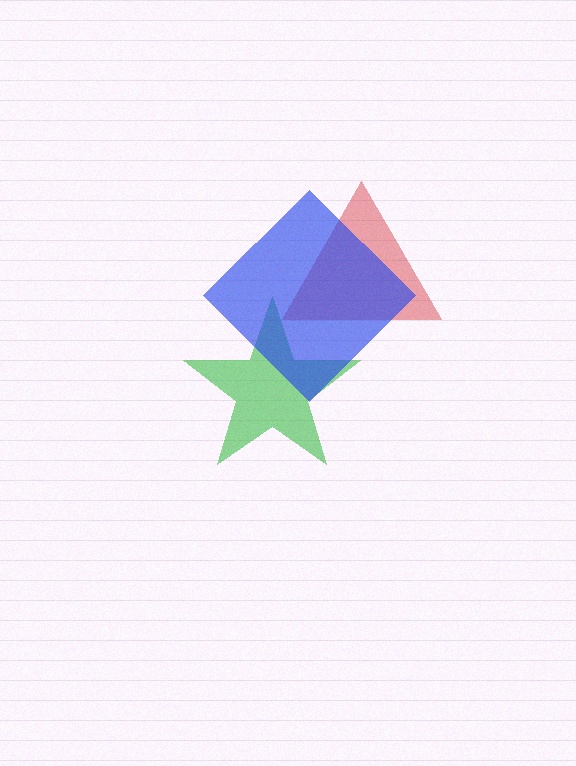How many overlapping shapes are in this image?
There are 3 overlapping shapes in the image.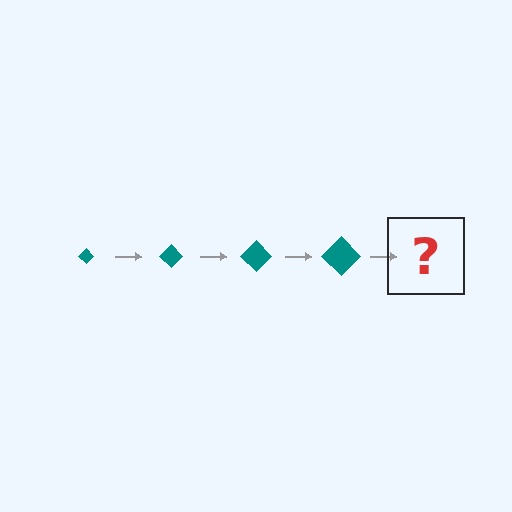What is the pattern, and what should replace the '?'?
The pattern is that the diamond gets progressively larger each step. The '?' should be a teal diamond, larger than the previous one.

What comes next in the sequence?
The next element should be a teal diamond, larger than the previous one.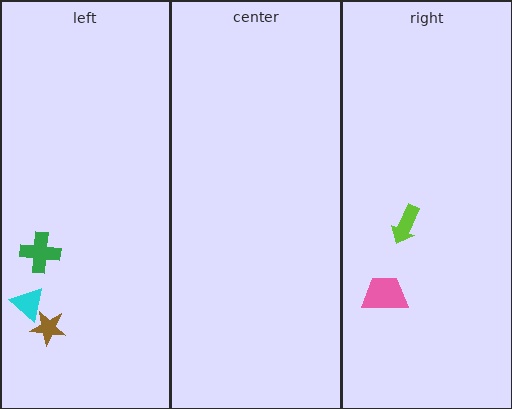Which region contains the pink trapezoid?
The right region.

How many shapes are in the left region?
3.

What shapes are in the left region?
The brown star, the green cross, the cyan triangle.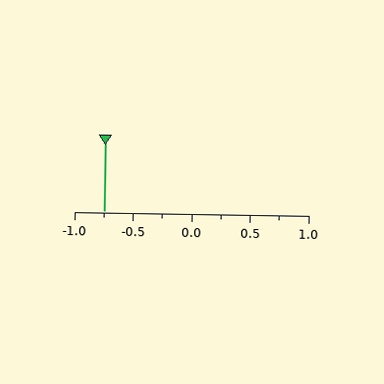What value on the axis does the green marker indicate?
The marker indicates approximately -0.75.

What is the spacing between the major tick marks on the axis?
The major ticks are spaced 0.5 apart.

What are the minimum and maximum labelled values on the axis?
The axis runs from -1.0 to 1.0.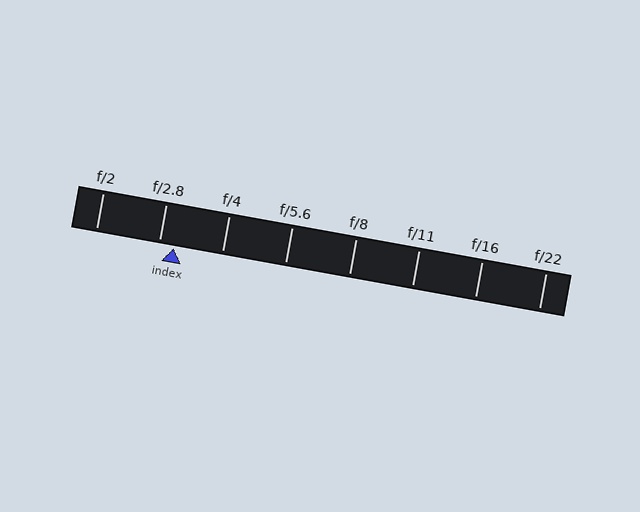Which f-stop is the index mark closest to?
The index mark is closest to f/2.8.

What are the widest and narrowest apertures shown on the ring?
The widest aperture shown is f/2 and the narrowest is f/22.